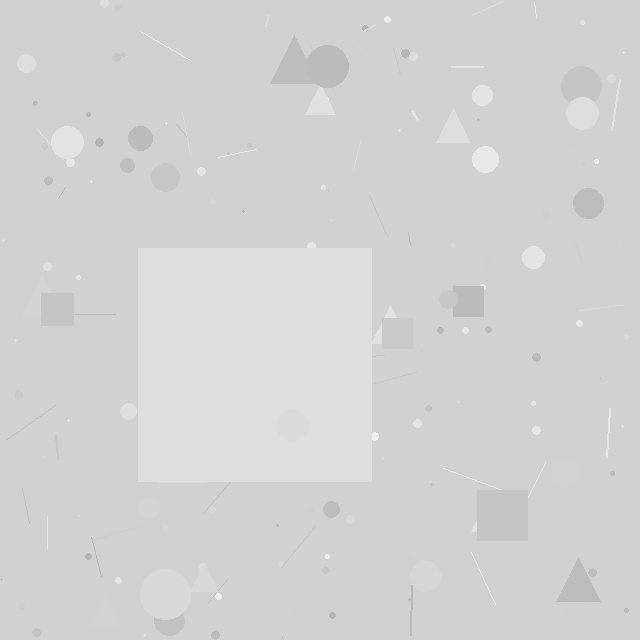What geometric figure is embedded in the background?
A square is embedded in the background.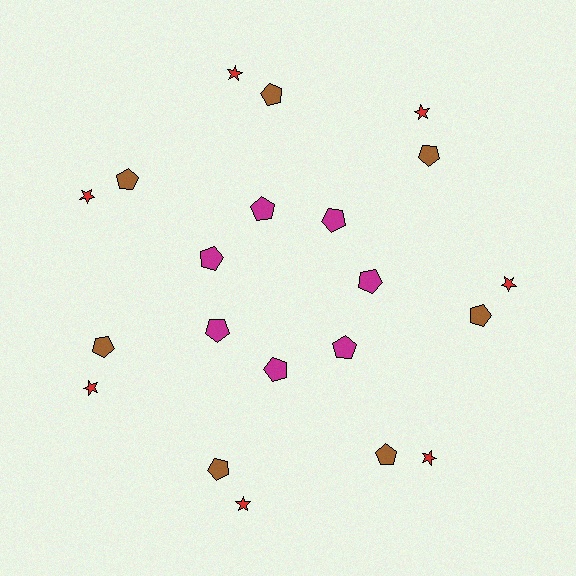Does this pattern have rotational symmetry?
Yes, this pattern has 7-fold rotational symmetry. It looks the same after rotating 51 degrees around the center.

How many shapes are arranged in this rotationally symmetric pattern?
There are 21 shapes, arranged in 7 groups of 3.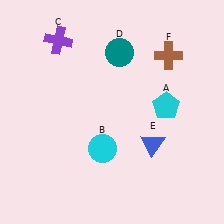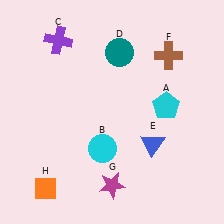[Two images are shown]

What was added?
A magenta star (G), an orange diamond (H) were added in Image 2.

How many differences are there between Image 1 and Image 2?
There are 2 differences between the two images.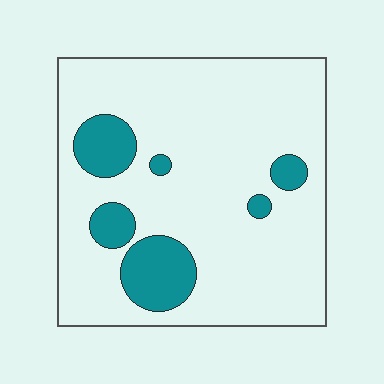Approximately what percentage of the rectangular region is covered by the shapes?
Approximately 15%.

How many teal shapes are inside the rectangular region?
6.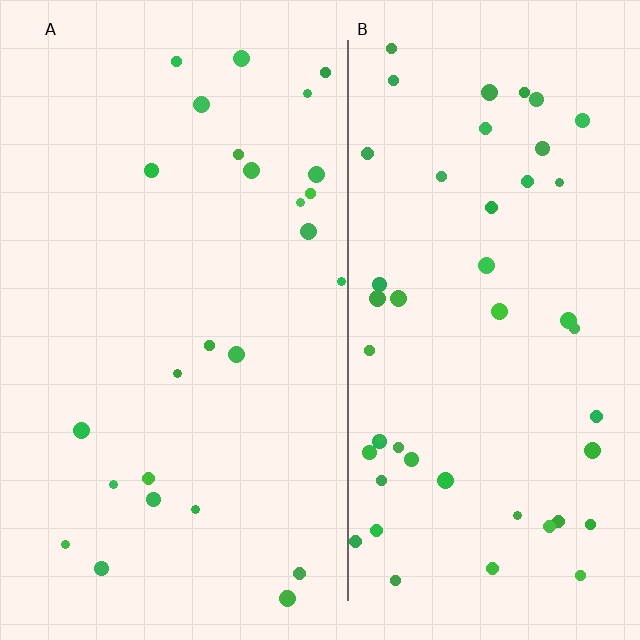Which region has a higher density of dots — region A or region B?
B (the right).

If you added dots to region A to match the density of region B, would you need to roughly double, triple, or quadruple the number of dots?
Approximately double.